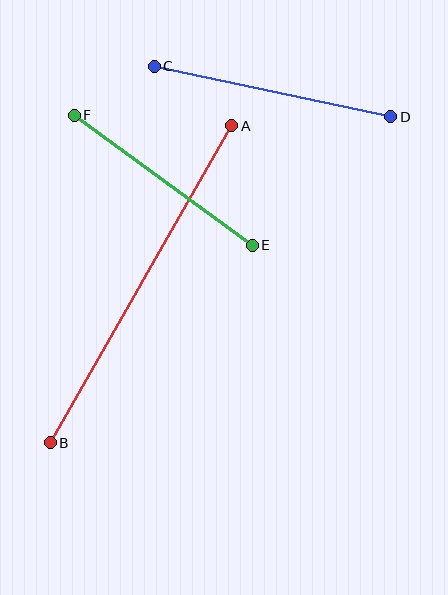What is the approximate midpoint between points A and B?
The midpoint is at approximately (141, 284) pixels.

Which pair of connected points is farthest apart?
Points A and B are farthest apart.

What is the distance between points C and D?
The distance is approximately 242 pixels.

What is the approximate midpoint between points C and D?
The midpoint is at approximately (273, 92) pixels.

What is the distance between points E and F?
The distance is approximately 220 pixels.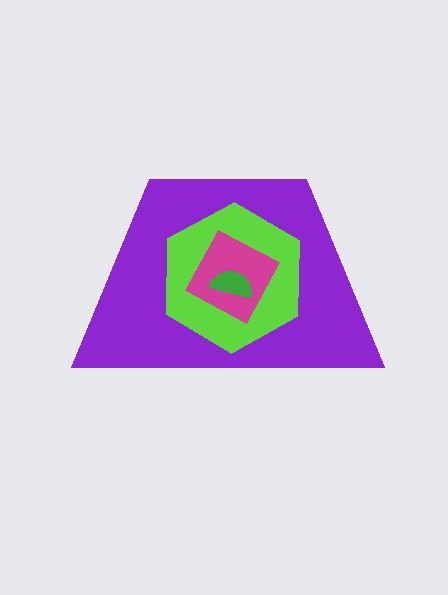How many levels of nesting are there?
4.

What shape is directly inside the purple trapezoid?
The lime hexagon.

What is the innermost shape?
The green semicircle.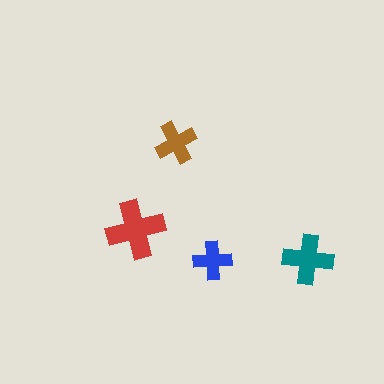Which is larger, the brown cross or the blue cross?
The brown one.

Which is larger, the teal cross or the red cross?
The red one.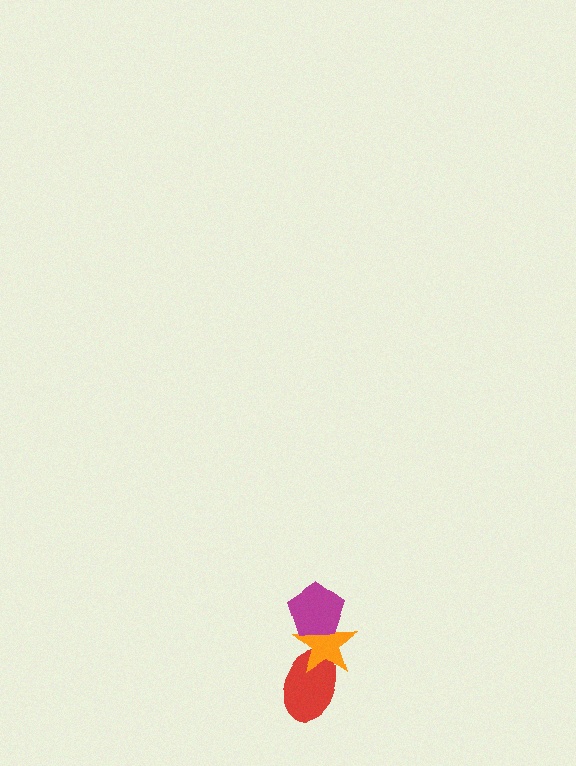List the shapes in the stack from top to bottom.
From top to bottom: the magenta pentagon, the orange star, the red ellipse.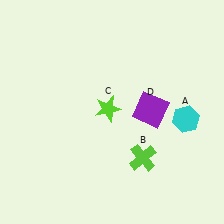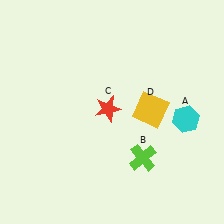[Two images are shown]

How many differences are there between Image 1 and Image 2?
There are 2 differences between the two images.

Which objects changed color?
C changed from lime to red. D changed from purple to yellow.